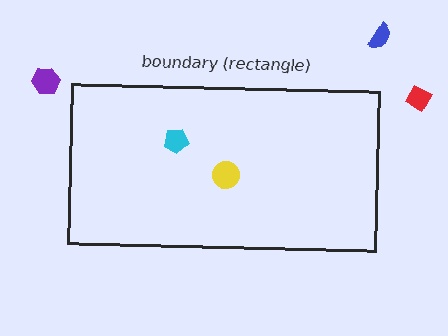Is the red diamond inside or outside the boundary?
Outside.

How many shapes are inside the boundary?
2 inside, 3 outside.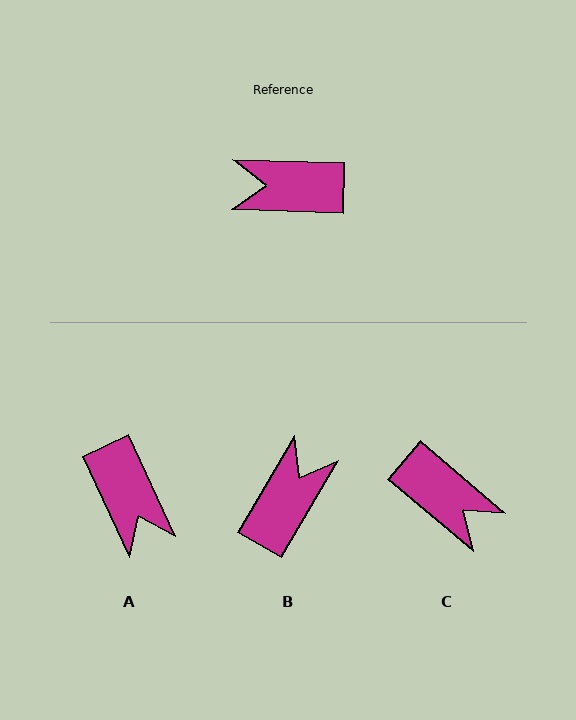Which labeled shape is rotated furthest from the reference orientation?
C, about 142 degrees away.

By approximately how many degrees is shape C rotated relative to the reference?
Approximately 142 degrees counter-clockwise.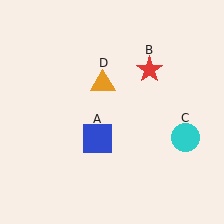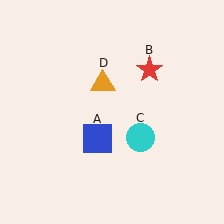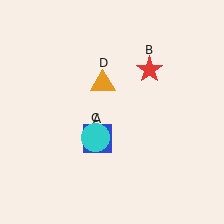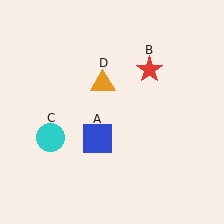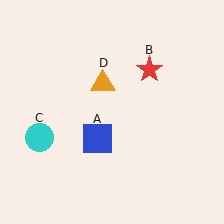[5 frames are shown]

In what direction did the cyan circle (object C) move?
The cyan circle (object C) moved left.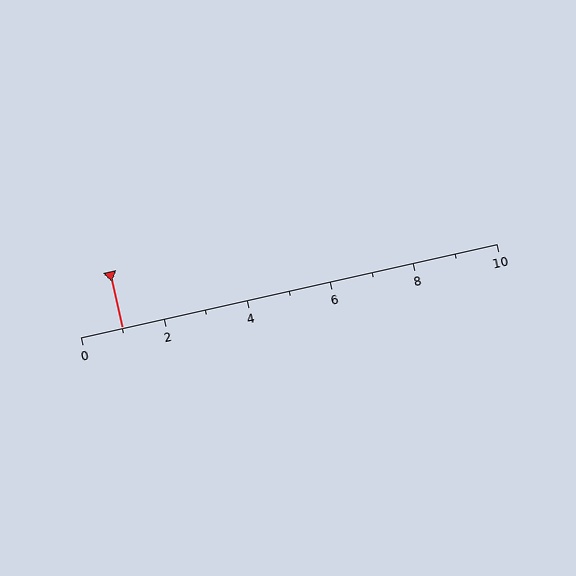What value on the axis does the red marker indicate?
The marker indicates approximately 1.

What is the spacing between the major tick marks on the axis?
The major ticks are spaced 2 apart.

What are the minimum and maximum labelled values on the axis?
The axis runs from 0 to 10.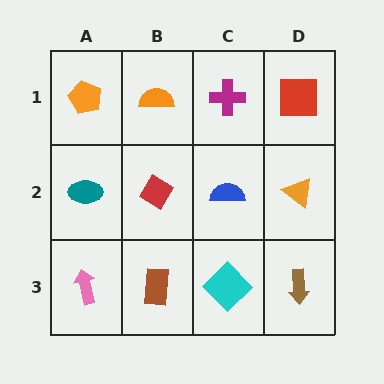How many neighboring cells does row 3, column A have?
2.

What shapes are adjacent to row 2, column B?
An orange semicircle (row 1, column B), a brown rectangle (row 3, column B), a teal ellipse (row 2, column A), a blue semicircle (row 2, column C).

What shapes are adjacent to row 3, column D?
An orange triangle (row 2, column D), a cyan diamond (row 3, column C).